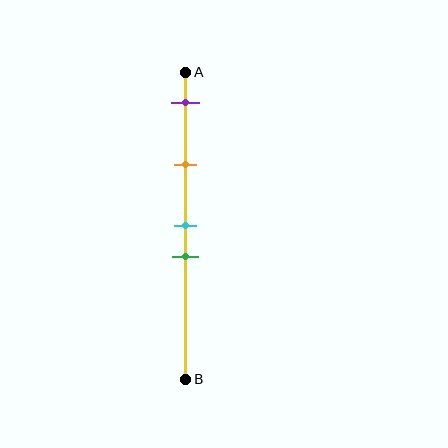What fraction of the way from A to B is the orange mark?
The orange mark is approximately 30% (0.3) of the way from A to B.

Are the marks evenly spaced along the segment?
No, the marks are not evenly spaced.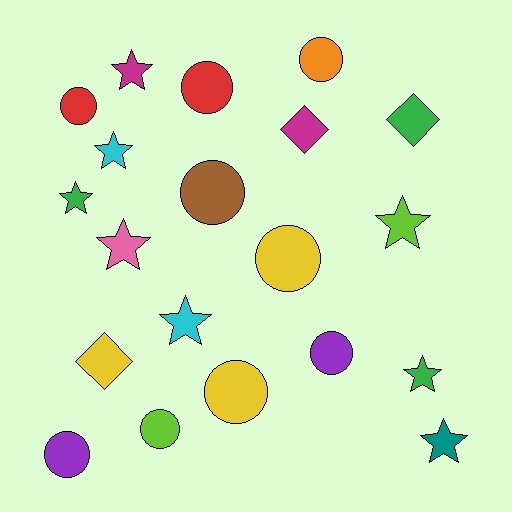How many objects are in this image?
There are 20 objects.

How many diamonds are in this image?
There are 3 diamonds.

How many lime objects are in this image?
There are 2 lime objects.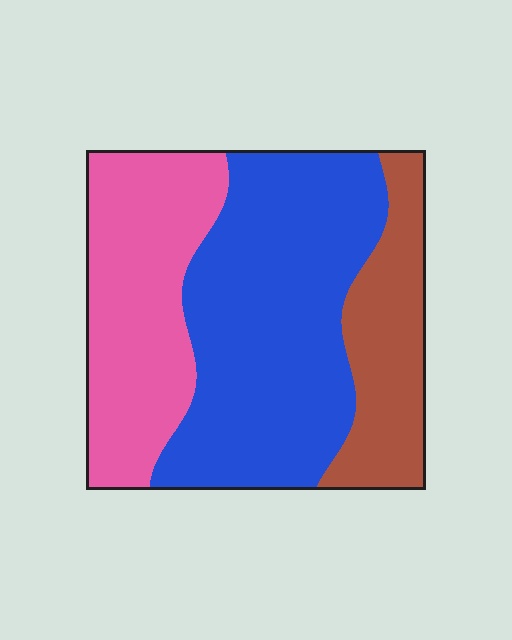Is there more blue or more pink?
Blue.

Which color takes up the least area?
Brown, at roughly 20%.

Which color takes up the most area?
Blue, at roughly 50%.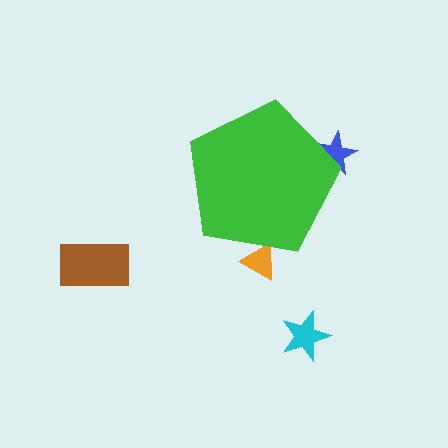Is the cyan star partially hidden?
No, the cyan star is fully visible.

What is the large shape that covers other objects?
A green pentagon.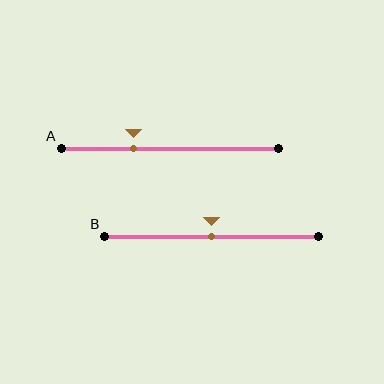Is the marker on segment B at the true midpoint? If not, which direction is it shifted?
Yes, the marker on segment B is at the true midpoint.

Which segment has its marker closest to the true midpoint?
Segment B has its marker closest to the true midpoint.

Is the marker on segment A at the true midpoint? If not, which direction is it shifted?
No, the marker on segment A is shifted to the left by about 17% of the segment length.